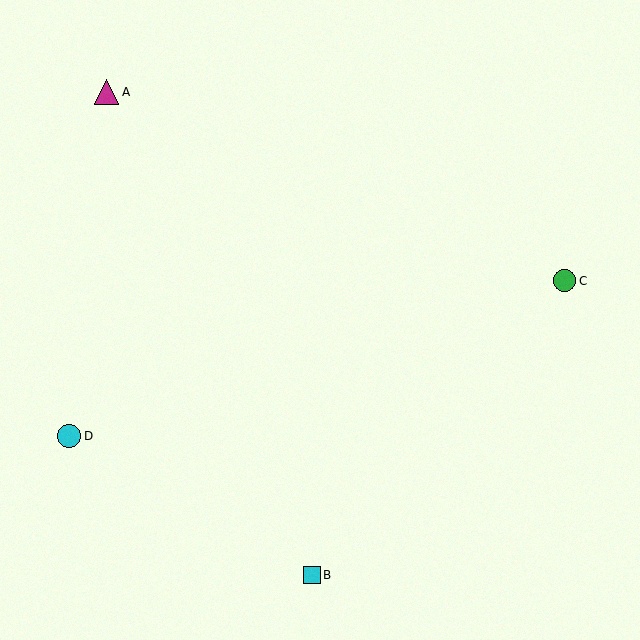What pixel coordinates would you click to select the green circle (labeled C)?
Click at (564, 281) to select the green circle C.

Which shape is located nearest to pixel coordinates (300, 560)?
The cyan square (labeled B) at (312, 575) is nearest to that location.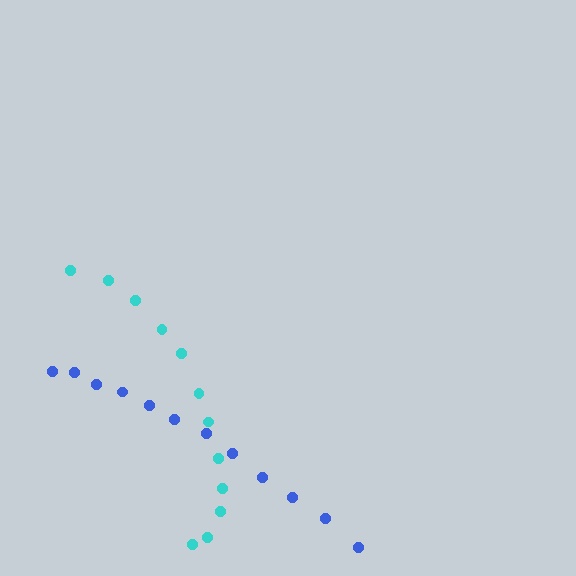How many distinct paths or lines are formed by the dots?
There are 2 distinct paths.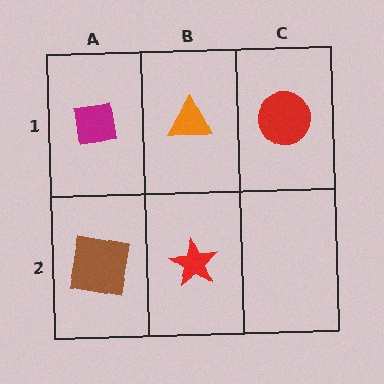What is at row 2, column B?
A red star.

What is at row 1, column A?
A magenta square.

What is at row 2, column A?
A brown square.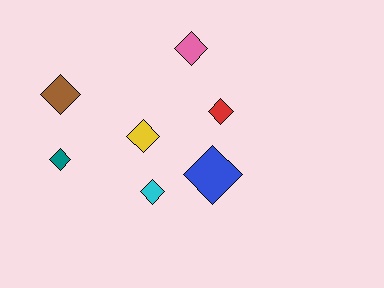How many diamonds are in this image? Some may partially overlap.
There are 7 diamonds.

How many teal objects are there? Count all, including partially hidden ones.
There is 1 teal object.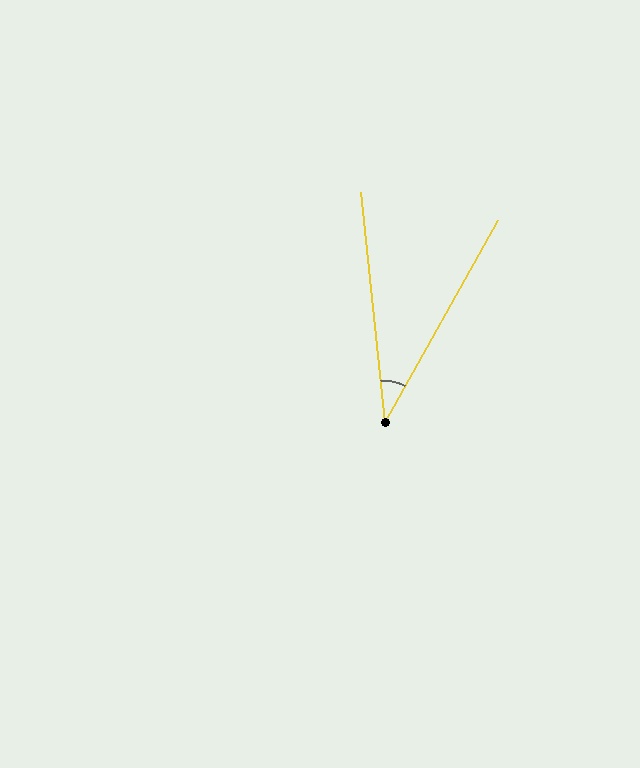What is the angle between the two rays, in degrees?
Approximately 35 degrees.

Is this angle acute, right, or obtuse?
It is acute.